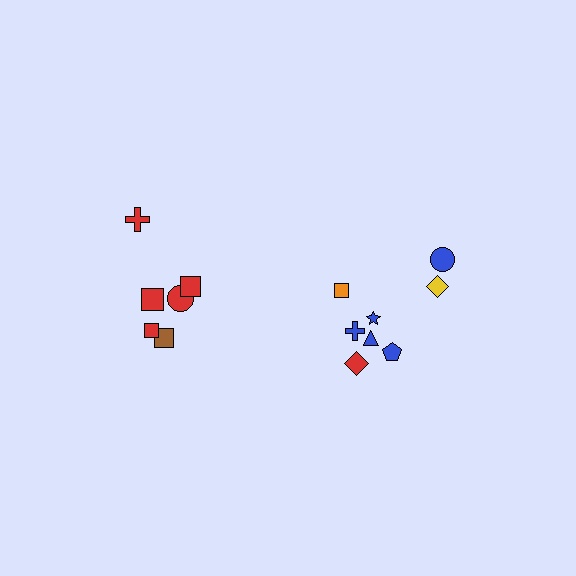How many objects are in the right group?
There are 8 objects.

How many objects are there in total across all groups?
There are 14 objects.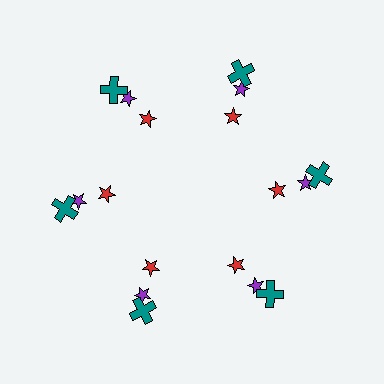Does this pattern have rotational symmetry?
Yes, this pattern has 6-fold rotational symmetry. It looks the same after rotating 60 degrees around the center.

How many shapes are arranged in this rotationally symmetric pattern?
There are 18 shapes, arranged in 6 groups of 3.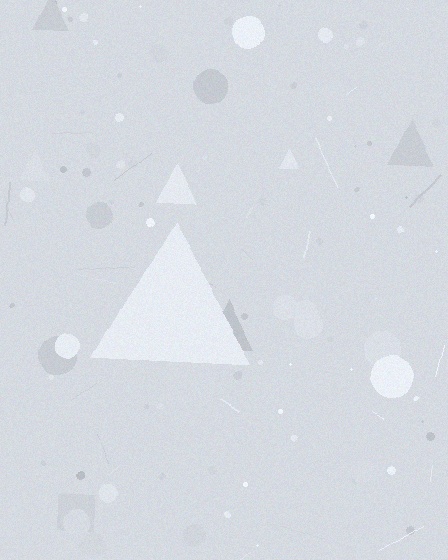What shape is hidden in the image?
A triangle is hidden in the image.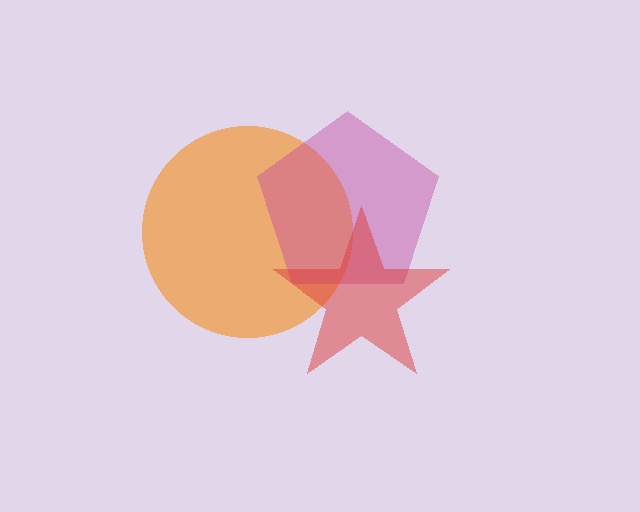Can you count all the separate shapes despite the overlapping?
Yes, there are 3 separate shapes.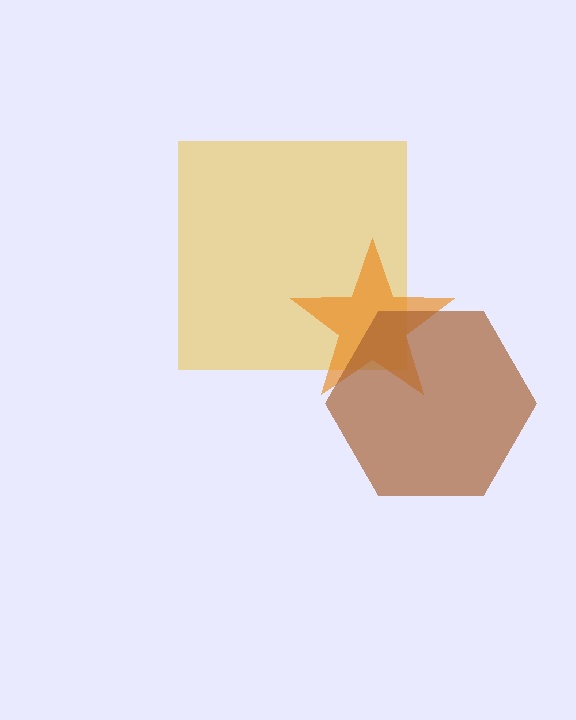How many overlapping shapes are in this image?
There are 3 overlapping shapes in the image.